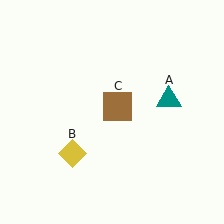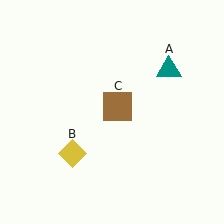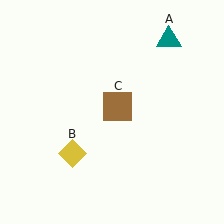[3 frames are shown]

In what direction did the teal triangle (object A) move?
The teal triangle (object A) moved up.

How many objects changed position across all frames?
1 object changed position: teal triangle (object A).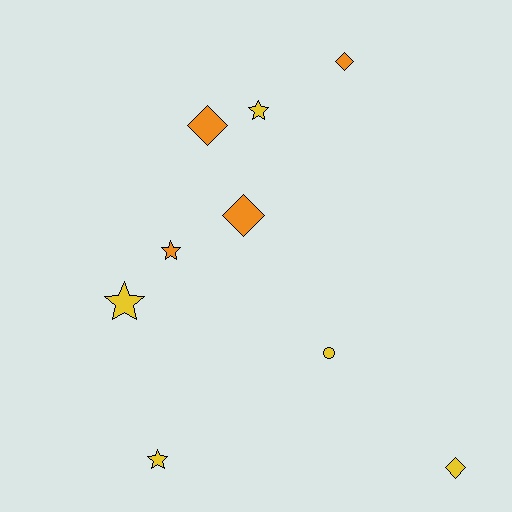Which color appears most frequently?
Yellow, with 5 objects.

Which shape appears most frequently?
Diamond, with 4 objects.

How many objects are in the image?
There are 9 objects.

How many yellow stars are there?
There are 3 yellow stars.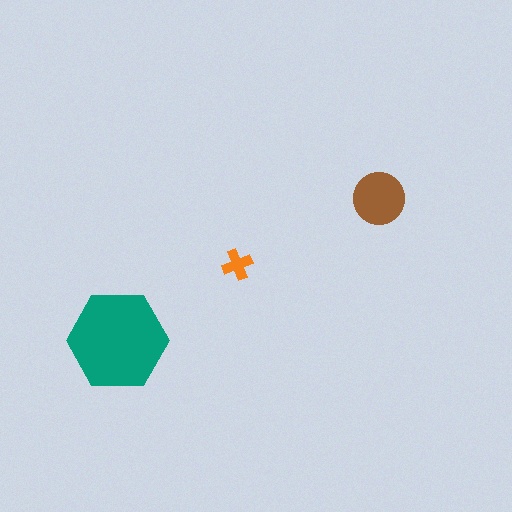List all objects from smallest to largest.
The orange cross, the brown circle, the teal hexagon.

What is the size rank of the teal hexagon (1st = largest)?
1st.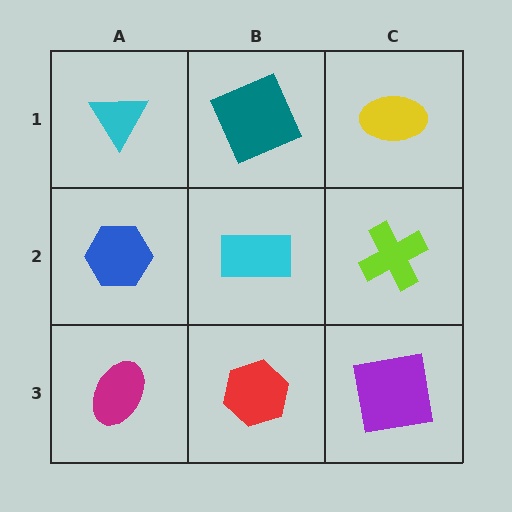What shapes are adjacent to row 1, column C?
A lime cross (row 2, column C), a teal square (row 1, column B).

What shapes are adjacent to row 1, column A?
A blue hexagon (row 2, column A), a teal square (row 1, column B).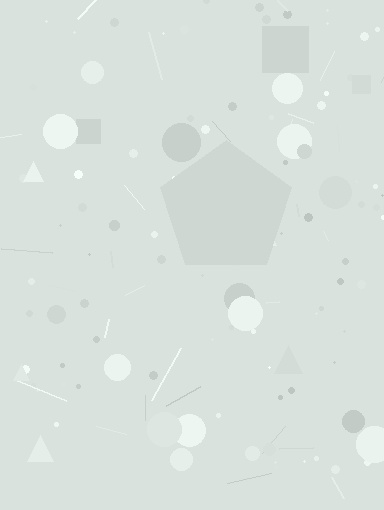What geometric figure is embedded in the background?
A pentagon is embedded in the background.